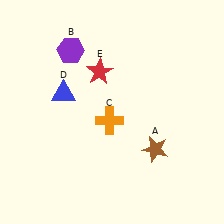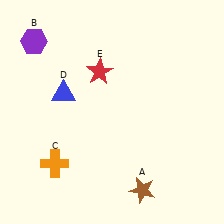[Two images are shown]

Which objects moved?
The objects that moved are: the brown star (A), the purple hexagon (B), the orange cross (C).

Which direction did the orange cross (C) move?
The orange cross (C) moved left.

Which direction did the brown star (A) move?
The brown star (A) moved down.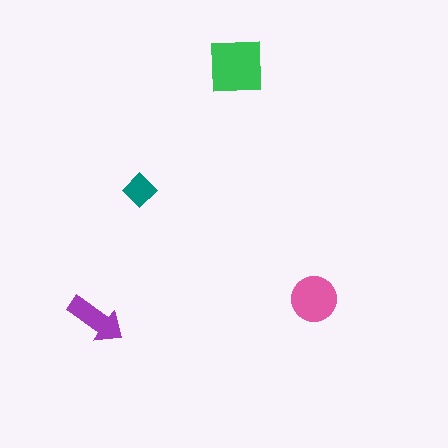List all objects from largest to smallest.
The green square, the pink circle, the purple arrow, the teal diamond.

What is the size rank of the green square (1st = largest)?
1st.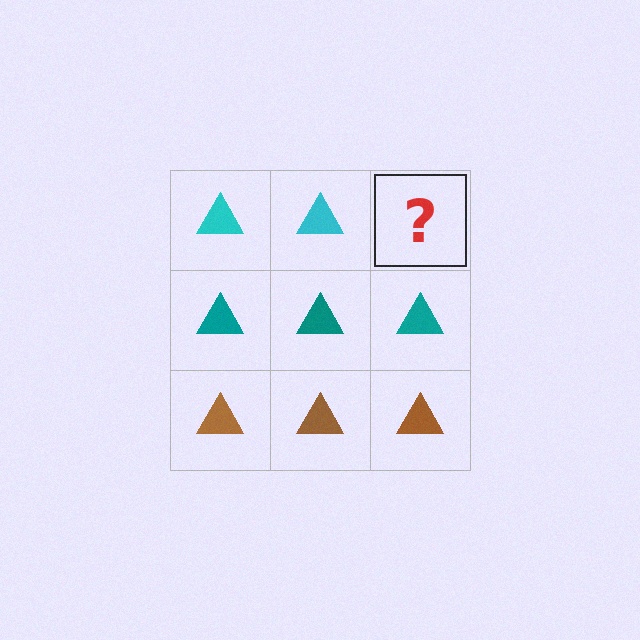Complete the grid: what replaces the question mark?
The question mark should be replaced with a cyan triangle.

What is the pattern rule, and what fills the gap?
The rule is that each row has a consistent color. The gap should be filled with a cyan triangle.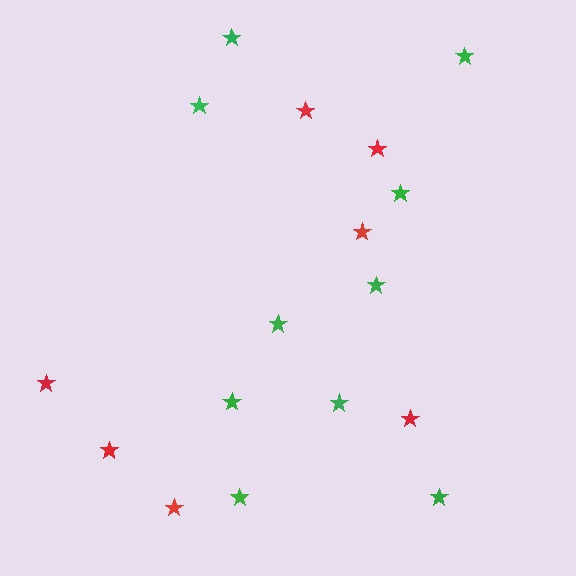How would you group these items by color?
There are 2 groups: one group of green stars (10) and one group of red stars (7).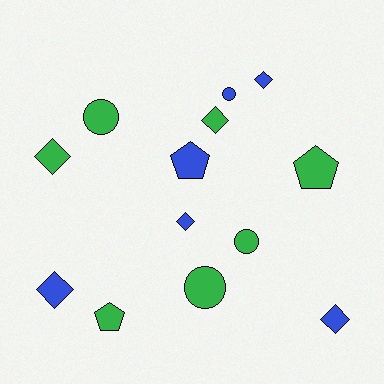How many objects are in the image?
There are 13 objects.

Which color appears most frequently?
Green, with 7 objects.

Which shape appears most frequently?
Diamond, with 6 objects.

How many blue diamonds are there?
There are 4 blue diamonds.